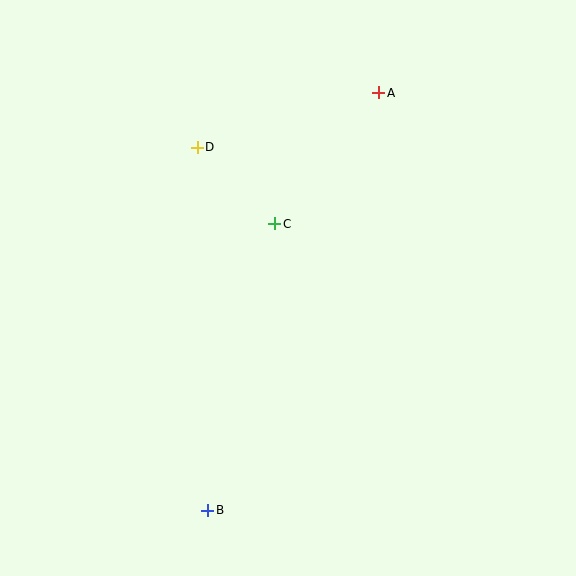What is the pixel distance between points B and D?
The distance between B and D is 363 pixels.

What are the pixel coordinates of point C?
Point C is at (275, 224).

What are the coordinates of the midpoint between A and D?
The midpoint between A and D is at (288, 120).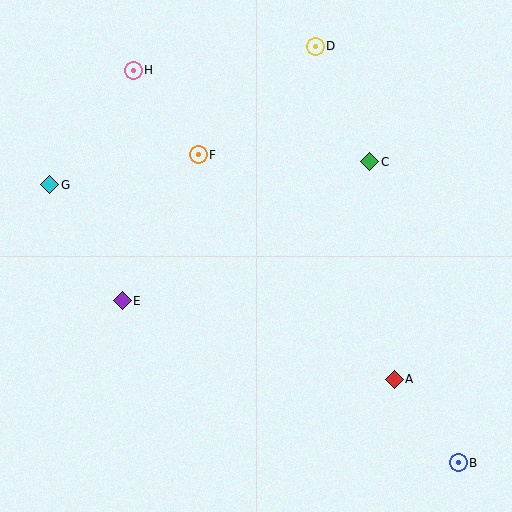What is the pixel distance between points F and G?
The distance between F and G is 152 pixels.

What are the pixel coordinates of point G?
Point G is at (50, 185).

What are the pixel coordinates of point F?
Point F is at (198, 155).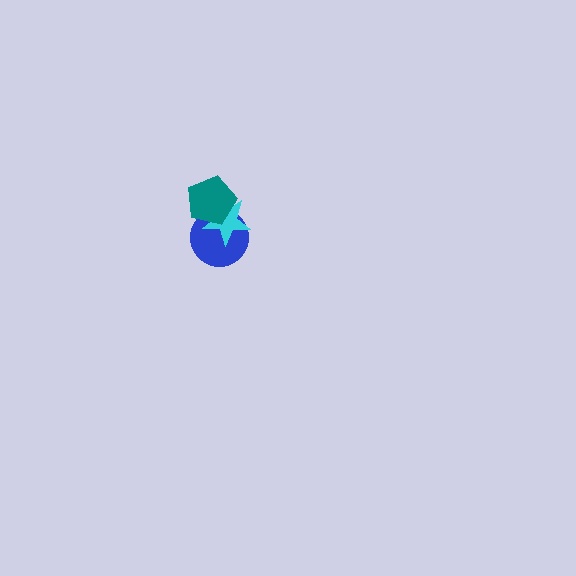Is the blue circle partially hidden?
Yes, it is partially covered by another shape.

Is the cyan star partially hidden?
Yes, it is partially covered by another shape.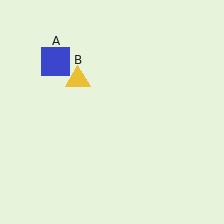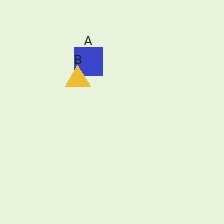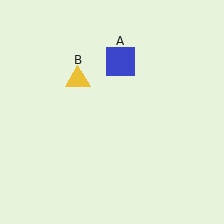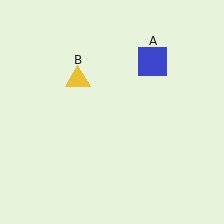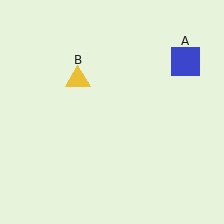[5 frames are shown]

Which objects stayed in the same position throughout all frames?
Yellow triangle (object B) remained stationary.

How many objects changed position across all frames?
1 object changed position: blue square (object A).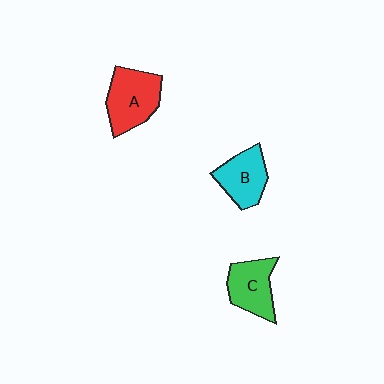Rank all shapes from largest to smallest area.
From largest to smallest: A (red), C (green), B (cyan).